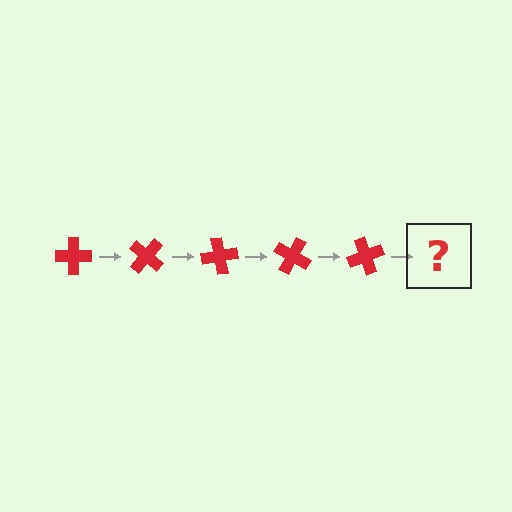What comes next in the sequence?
The next element should be a red cross rotated 200 degrees.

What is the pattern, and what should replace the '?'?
The pattern is that the cross rotates 40 degrees each step. The '?' should be a red cross rotated 200 degrees.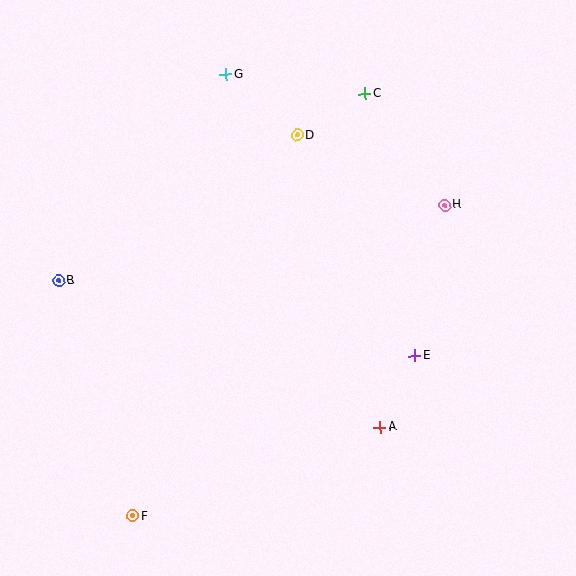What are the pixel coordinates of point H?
Point H is at (445, 205).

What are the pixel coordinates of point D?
Point D is at (297, 135).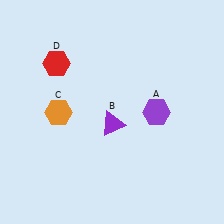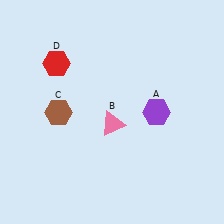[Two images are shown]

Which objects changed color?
B changed from purple to pink. C changed from orange to brown.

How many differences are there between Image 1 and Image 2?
There are 2 differences between the two images.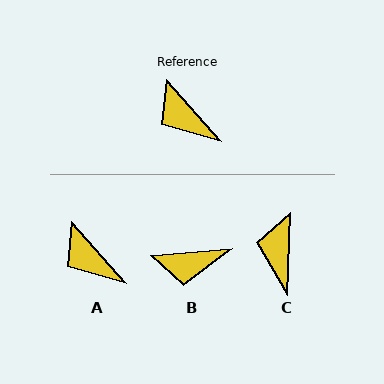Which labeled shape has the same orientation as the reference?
A.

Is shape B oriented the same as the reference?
No, it is off by about 53 degrees.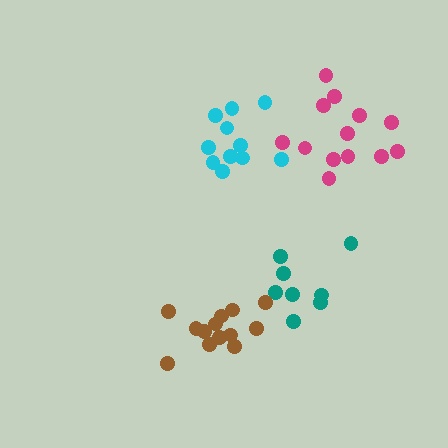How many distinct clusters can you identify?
There are 4 distinct clusters.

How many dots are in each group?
Group 1: 13 dots, Group 2: 11 dots, Group 3: 8 dots, Group 4: 13 dots (45 total).